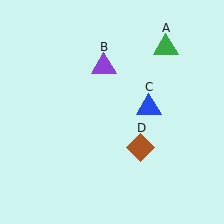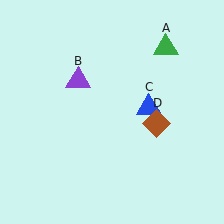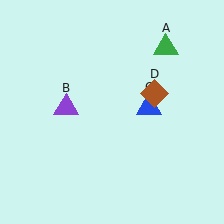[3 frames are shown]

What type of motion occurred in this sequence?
The purple triangle (object B), brown diamond (object D) rotated counterclockwise around the center of the scene.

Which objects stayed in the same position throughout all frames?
Green triangle (object A) and blue triangle (object C) remained stationary.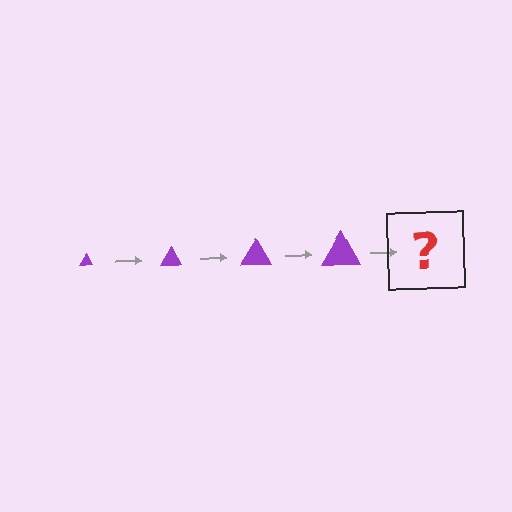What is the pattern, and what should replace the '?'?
The pattern is that the triangle gets progressively larger each step. The '?' should be a purple triangle, larger than the previous one.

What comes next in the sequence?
The next element should be a purple triangle, larger than the previous one.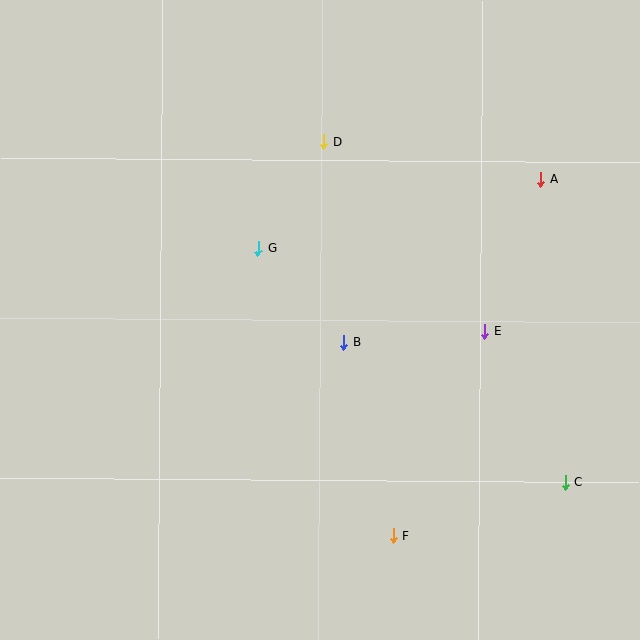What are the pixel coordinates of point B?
Point B is at (343, 342).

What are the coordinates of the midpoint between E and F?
The midpoint between E and F is at (439, 433).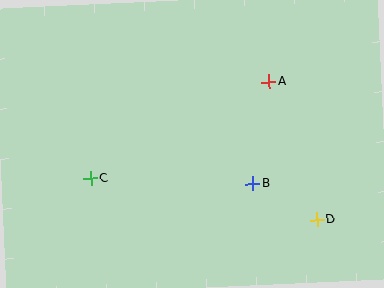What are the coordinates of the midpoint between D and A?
The midpoint between D and A is at (293, 151).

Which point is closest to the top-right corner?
Point A is closest to the top-right corner.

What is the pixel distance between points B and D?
The distance between B and D is 74 pixels.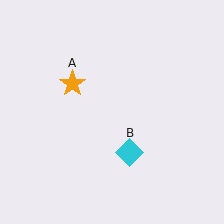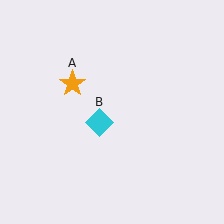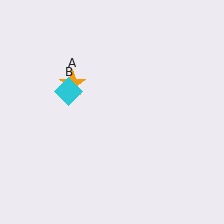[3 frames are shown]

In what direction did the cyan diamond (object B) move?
The cyan diamond (object B) moved up and to the left.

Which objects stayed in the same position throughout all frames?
Orange star (object A) remained stationary.